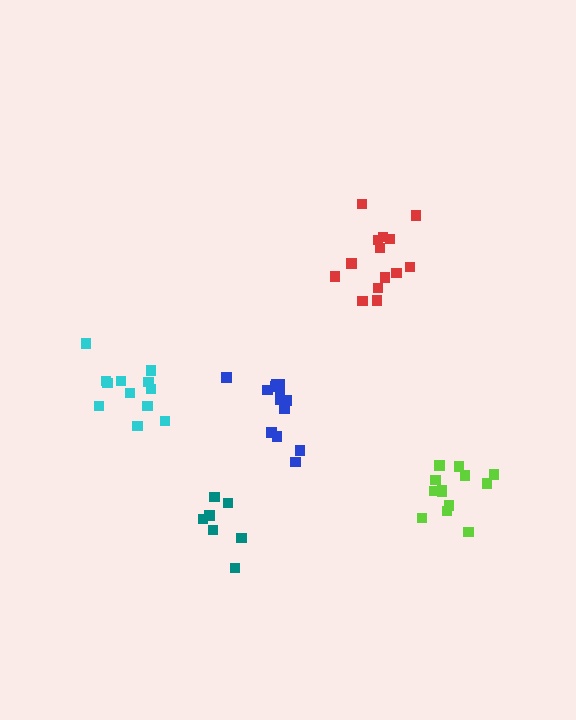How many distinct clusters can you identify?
There are 5 distinct clusters.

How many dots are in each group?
Group 1: 14 dots, Group 2: 12 dots, Group 3: 8 dots, Group 4: 13 dots, Group 5: 13 dots (60 total).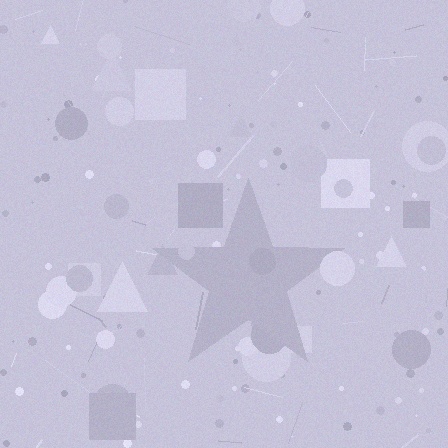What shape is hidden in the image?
A star is hidden in the image.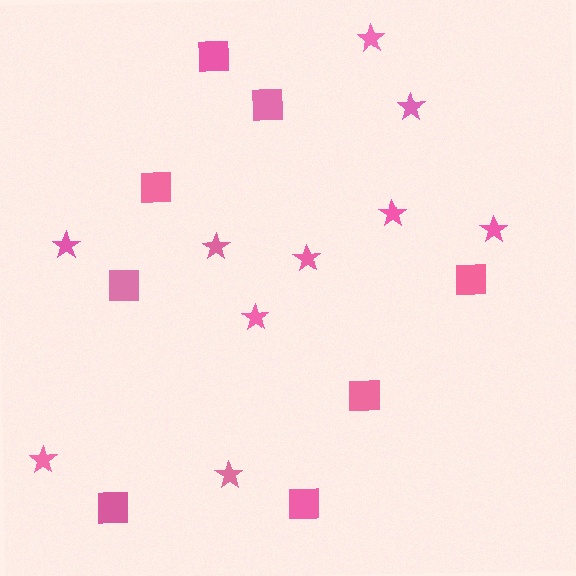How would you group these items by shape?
There are 2 groups: one group of stars (10) and one group of squares (8).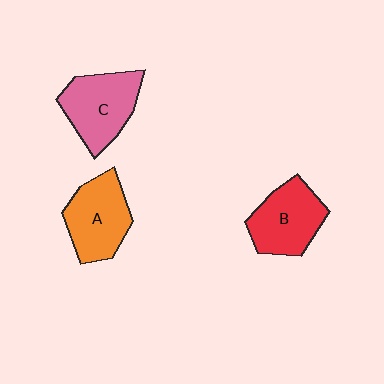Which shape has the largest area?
Shape C (pink).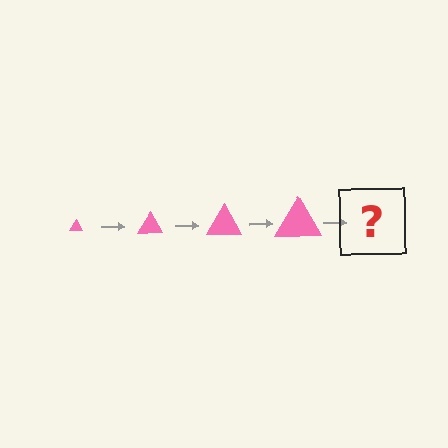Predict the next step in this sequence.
The next step is a pink triangle, larger than the previous one.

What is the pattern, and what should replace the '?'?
The pattern is that the triangle gets progressively larger each step. The '?' should be a pink triangle, larger than the previous one.